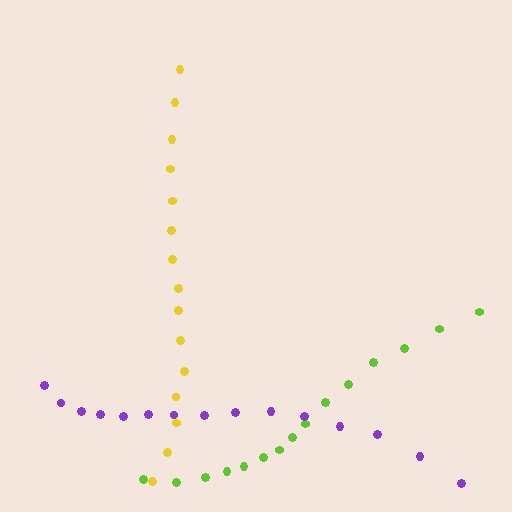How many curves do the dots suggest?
There are 3 distinct paths.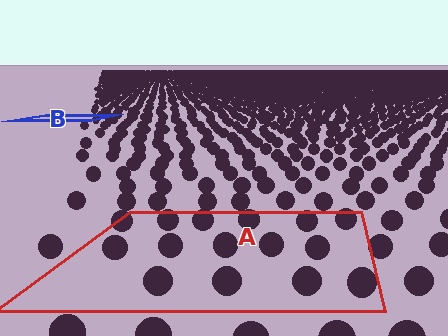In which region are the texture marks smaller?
The texture marks are smaller in region B, because it is farther away.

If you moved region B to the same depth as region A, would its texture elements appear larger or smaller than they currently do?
They would appear larger. At a closer depth, the same texture elements are projected at a bigger on-screen size.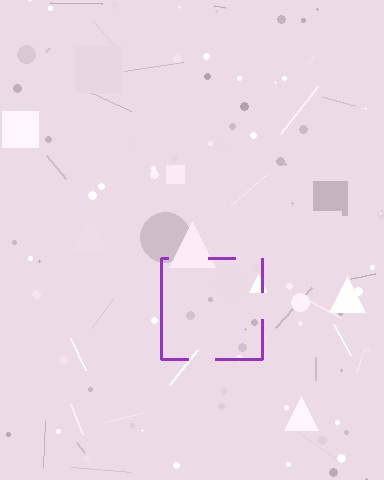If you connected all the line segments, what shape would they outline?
They would outline a square.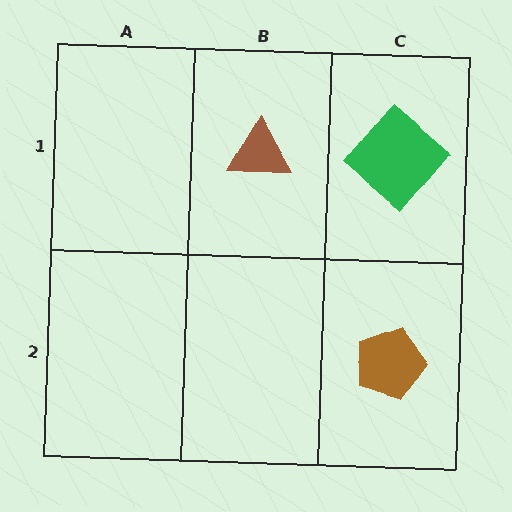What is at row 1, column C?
A green diamond.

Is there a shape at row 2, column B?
No, that cell is empty.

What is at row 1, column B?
A brown triangle.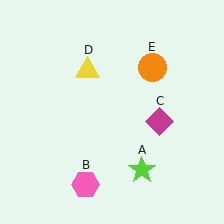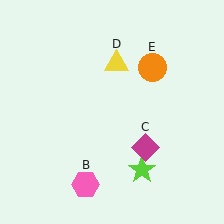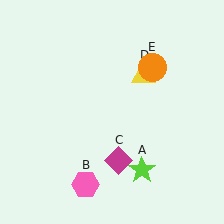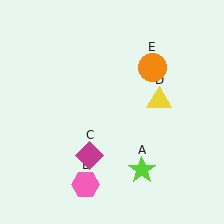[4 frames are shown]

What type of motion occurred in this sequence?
The magenta diamond (object C), yellow triangle (object D) rotated clockwise around the center of the scene.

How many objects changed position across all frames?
2 objects changed position: magenta diamond (object C), yellow triangle (object D).